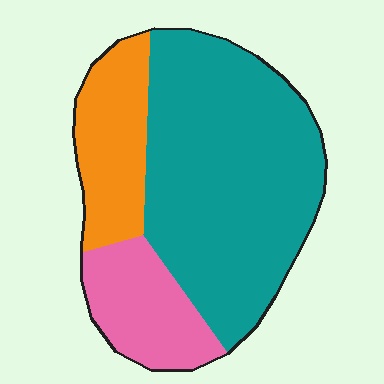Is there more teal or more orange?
Teal.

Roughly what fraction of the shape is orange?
Orange takes up about one fifth (1/5) of the shape.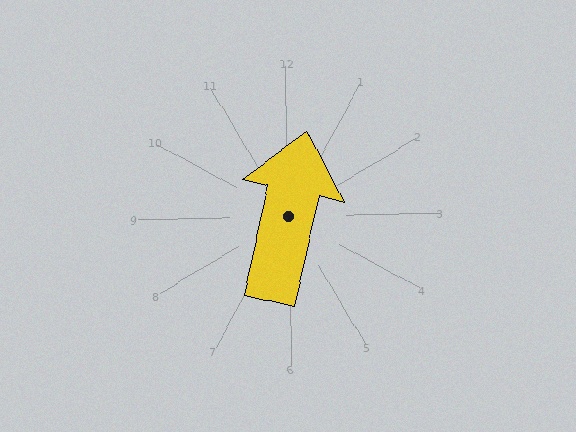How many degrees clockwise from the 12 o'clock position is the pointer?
Approximately 14 degrees.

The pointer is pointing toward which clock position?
Roughly 12 o'clock.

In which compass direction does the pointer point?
North.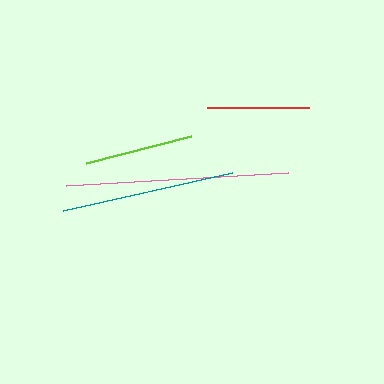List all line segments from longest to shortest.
From longest to shortest: pink, teal, lime, red.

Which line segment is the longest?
The pink line is the longest at approximately 223 pixels.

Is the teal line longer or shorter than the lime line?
The teal line is longer than the lime line.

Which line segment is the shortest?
The red line is the shortest at approximately 101 pixels.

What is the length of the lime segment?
The lime segment is approximately 108 pixels long.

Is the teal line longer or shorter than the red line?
The teal line is longer than the red line.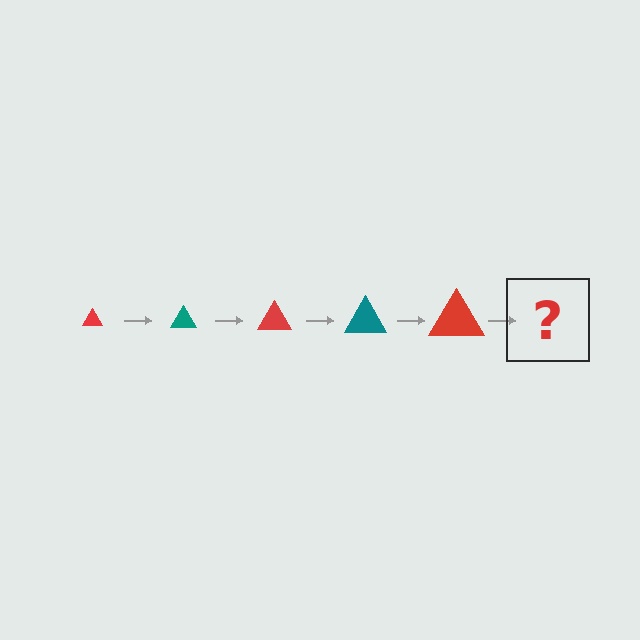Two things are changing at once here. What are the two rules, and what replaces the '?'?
The two rules are that the triangle grows larger each step and the color cycles through red and teal. The '?' should be a teal triangle, larger than the previous one.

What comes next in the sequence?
The next element should be a teal triangle, larger than the previous one.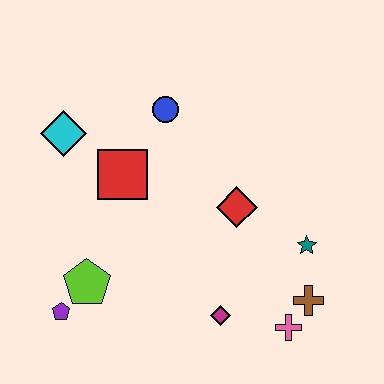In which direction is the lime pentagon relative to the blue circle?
The lime pentagon is below the blue circle.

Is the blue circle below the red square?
No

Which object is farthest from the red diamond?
The purple pentagon is farthest from the red diamond.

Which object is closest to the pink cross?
The brown cross is closest to the pink cross.